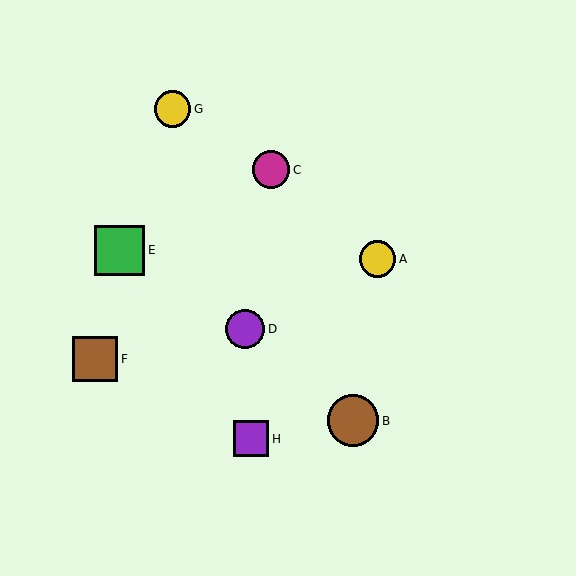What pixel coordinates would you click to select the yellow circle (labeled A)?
Click at (378, 259) to select the yellow circle A.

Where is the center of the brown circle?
The center of the brown circle is at (353, 421).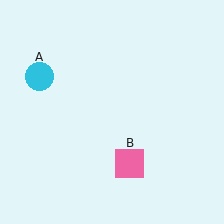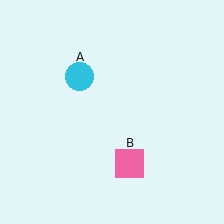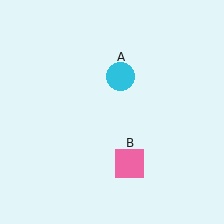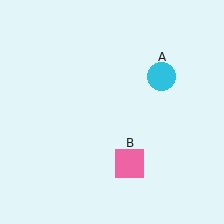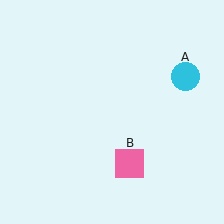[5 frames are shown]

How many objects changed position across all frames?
1 object changed position: cyan circle (object A).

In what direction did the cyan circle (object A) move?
The cyan circle (object A) moved right.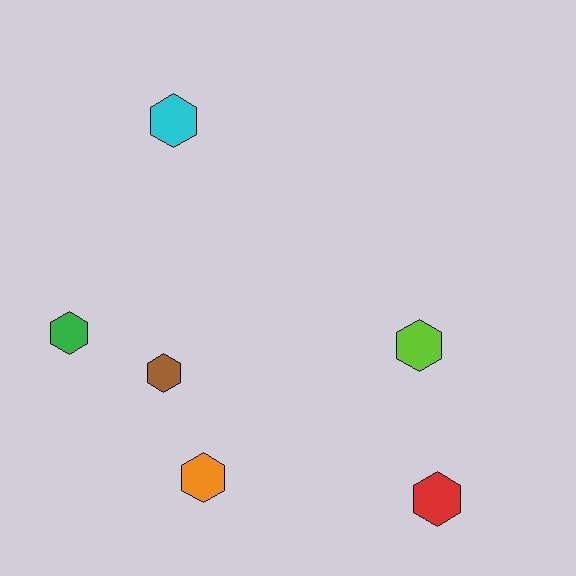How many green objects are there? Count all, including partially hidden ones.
There is 1 green object.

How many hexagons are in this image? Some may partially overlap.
There are 6 hexagons.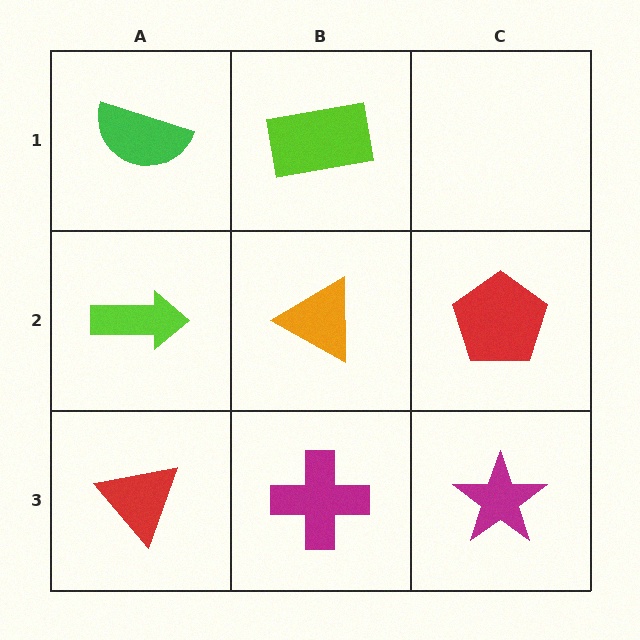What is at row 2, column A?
A lime arrow.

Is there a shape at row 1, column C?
No, that cell is empty.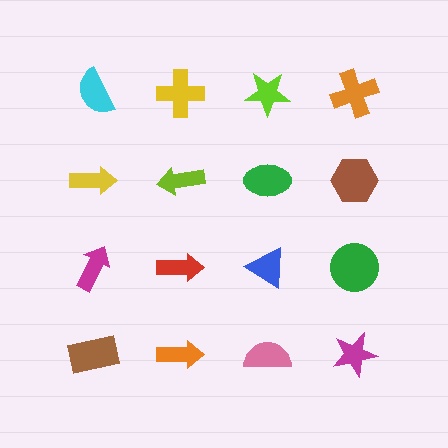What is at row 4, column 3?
A pink semicircle.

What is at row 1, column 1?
A cyan semicircle.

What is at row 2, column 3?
A green ellipse.